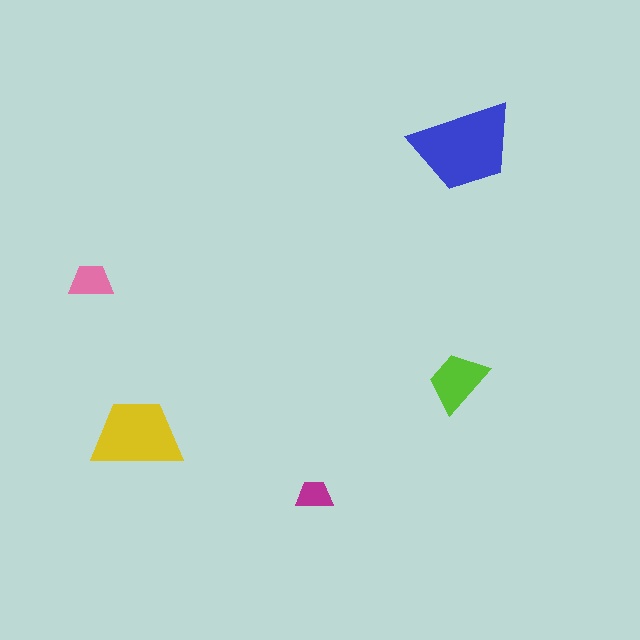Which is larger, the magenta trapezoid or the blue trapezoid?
The blue one.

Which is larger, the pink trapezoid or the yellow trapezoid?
The yellow one.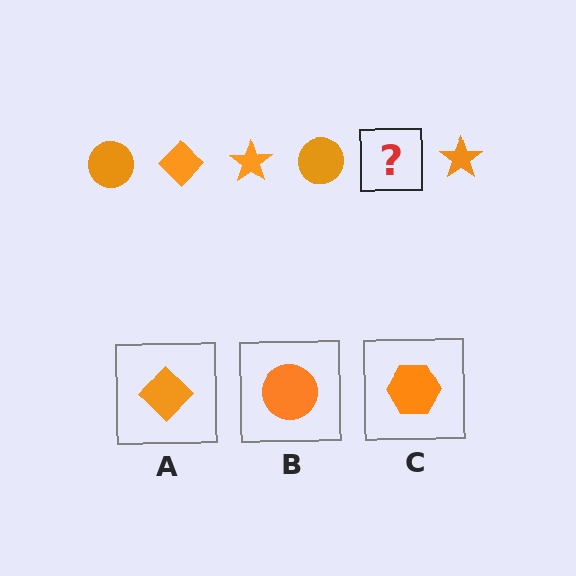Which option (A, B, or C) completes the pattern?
A.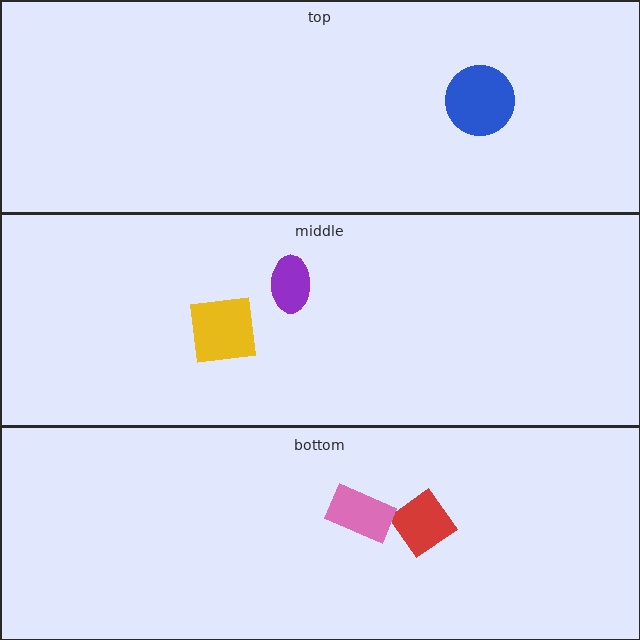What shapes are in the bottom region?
The red diamond, the pink rectangle.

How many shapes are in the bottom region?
2.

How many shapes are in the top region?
1.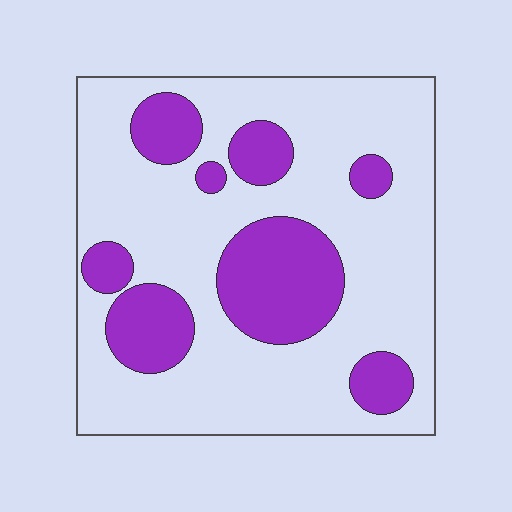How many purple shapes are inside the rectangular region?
8.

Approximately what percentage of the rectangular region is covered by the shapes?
Approximately 25%.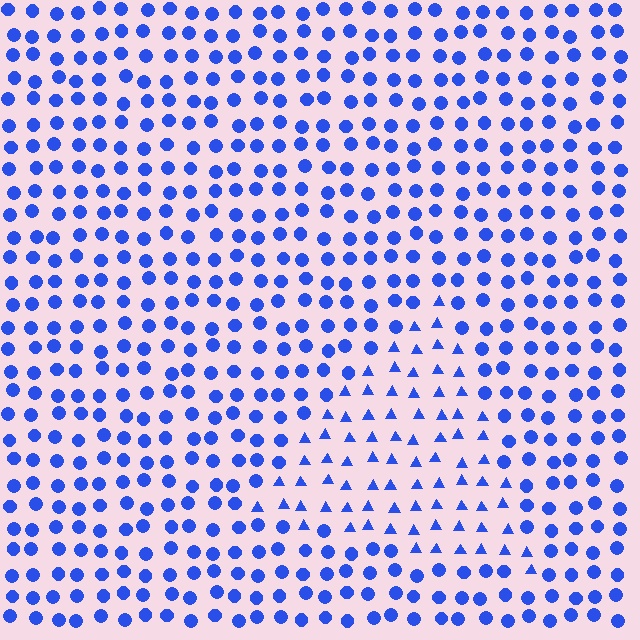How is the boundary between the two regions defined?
The boundary is defined by a change in element shape: triangles inside vs. circles outside. All elements share the same color and spacing.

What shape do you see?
I see a triangle.